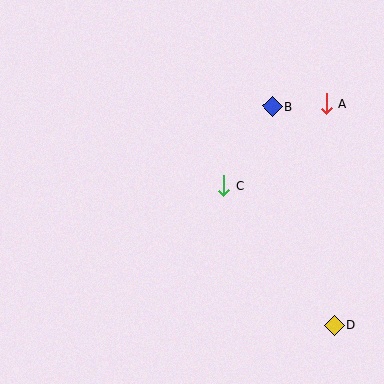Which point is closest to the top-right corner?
Point A is closest to the top-right corner.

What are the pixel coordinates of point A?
Point A is at (326, 104).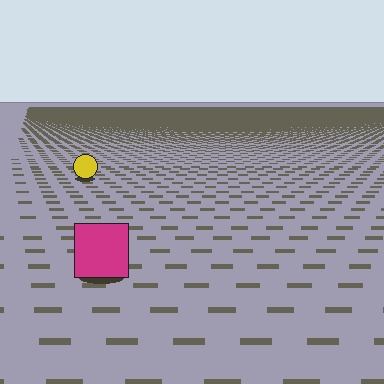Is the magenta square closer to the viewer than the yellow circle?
Yes. The magenta square is closer — you can tell from the texture gradient: the ground texture is coarser near it.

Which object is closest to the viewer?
The magenta square is closest. The texture marks near it are larger and more spread out.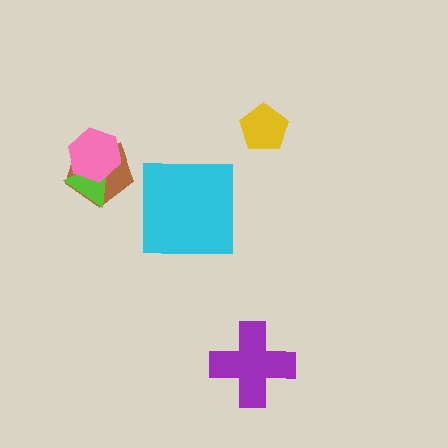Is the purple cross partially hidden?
No, no other shape covers it.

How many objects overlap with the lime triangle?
2 objects overlap with the lime triangle.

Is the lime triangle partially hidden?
Yes, it is partially covered by another shape.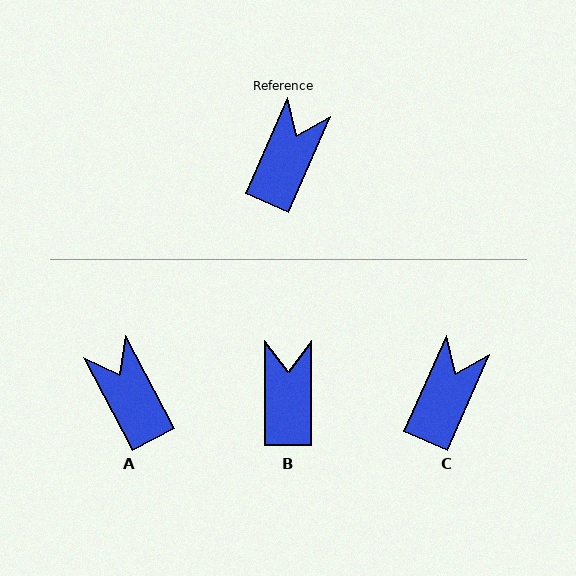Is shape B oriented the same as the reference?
No, it is off by about 23 degrees.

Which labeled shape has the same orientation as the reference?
C.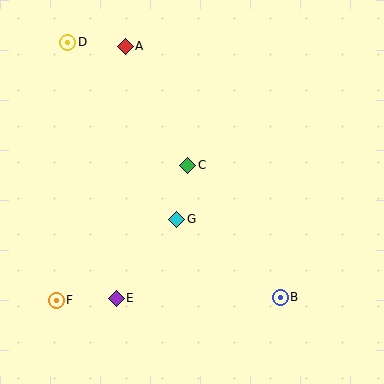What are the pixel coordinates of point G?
Point G is at (177, 219).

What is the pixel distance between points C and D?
The distance between C and D is 172 pixels.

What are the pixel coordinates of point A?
Point A is at (125, 46).